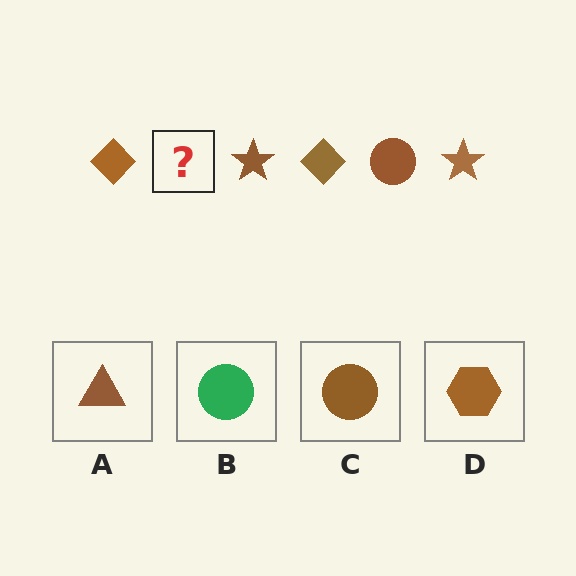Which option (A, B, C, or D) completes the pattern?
C.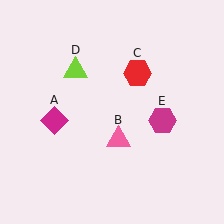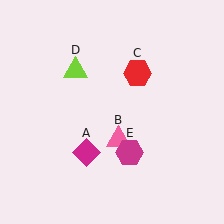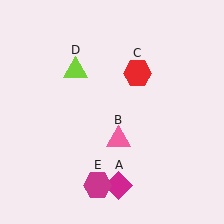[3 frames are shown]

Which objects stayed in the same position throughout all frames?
Pink triangle (object B) and red hexagon (object C) and lime triangle (object D) remained stationary.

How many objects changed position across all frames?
2 objects changed position: magenta diamond (object A), magenta hexagon (object E).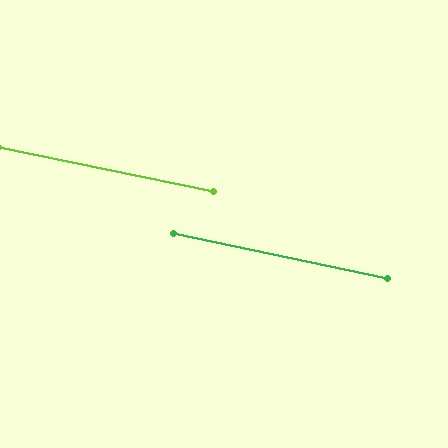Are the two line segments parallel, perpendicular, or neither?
Parallel — their directions differ by only 0.3°.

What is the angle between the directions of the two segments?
Approximately 0 degrees.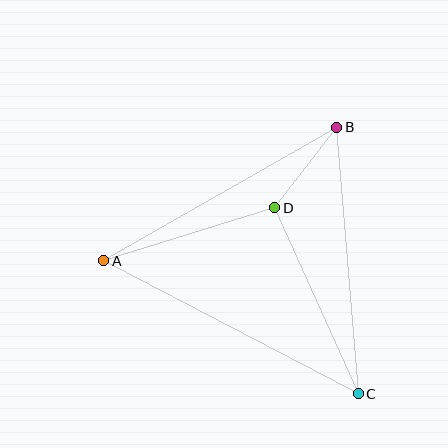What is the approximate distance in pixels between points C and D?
The distance between C and D is approximately 204 pixels.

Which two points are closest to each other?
Points B and D are closest to each other.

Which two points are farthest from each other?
Points A and C are farthest from each other.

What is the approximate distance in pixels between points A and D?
The distance between A and D is approximately 179 pixels.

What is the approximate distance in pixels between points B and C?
The distance between B and C is approximately 267 pixels.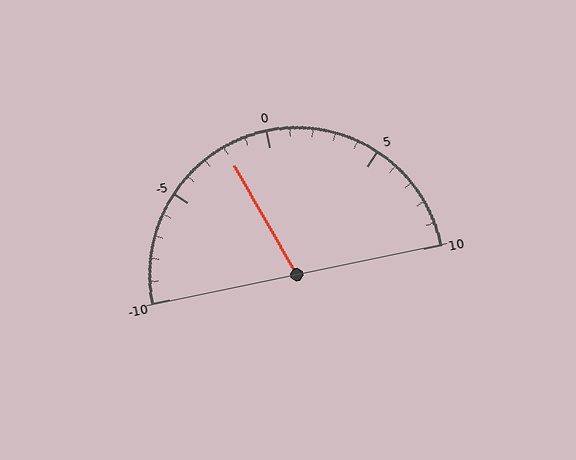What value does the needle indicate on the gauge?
The needle indicates approximately -2.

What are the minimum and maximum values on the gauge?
The gauge ranges from -10 to 10.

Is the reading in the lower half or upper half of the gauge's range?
The reading is in the lower half of the range (-10 to 10).